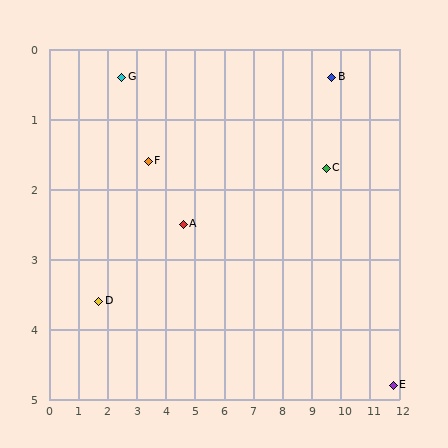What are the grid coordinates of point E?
Point E is at approximately (11.8, 4.8).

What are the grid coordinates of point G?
Point G is at approximately (2.5, 0.4).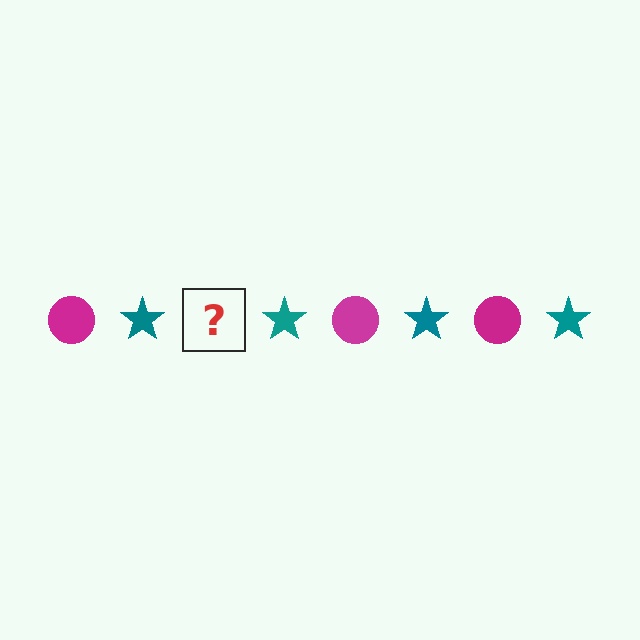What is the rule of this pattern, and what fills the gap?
The rule is that the pattern alternates between magenta circle and teal star. The gap should be filled with a magenta circle.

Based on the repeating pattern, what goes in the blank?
The blank should be a magenta circle.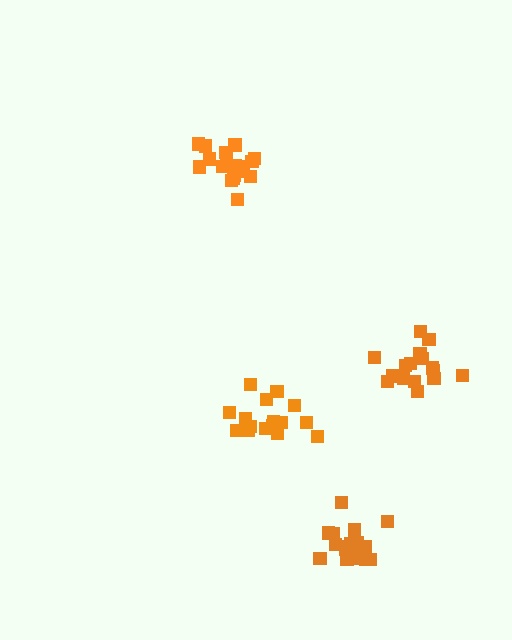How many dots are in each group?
Group 1: 19 dots, Group 2: 16 dots, Group 3: 16 dots, Group 4: 19 dots (70 total).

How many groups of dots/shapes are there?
There are 4 groups.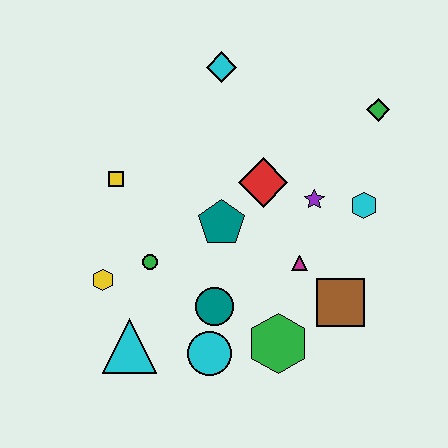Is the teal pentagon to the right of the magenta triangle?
No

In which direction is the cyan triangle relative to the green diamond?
The cyan triangle is to the left of the green diamond.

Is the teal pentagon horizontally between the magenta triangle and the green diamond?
No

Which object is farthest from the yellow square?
The green diamond is farthest from the yellow square.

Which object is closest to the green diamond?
The cyan hexagon is closest to the green diamond.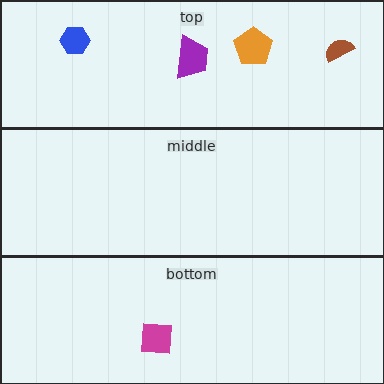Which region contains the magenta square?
The bottom region.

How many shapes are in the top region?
4.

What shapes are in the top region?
The orange pentagon, the brown semicircle, the blue hexagon, the purple trapezoid.